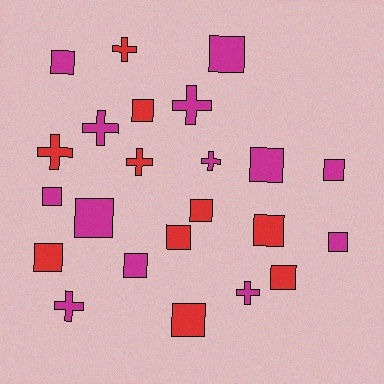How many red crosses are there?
There are 3 red crosses.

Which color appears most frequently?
Magenta, with 13 objects.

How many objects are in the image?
There are 23 objects.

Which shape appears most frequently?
Square, with 15 objects.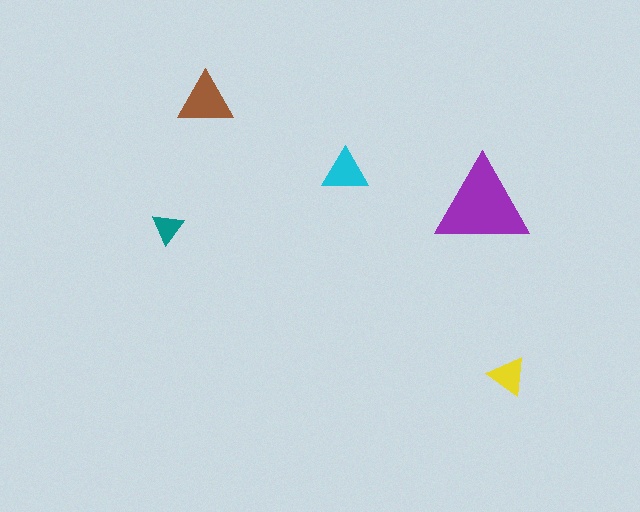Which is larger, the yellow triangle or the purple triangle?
The purple one.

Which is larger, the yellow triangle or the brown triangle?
The brown one.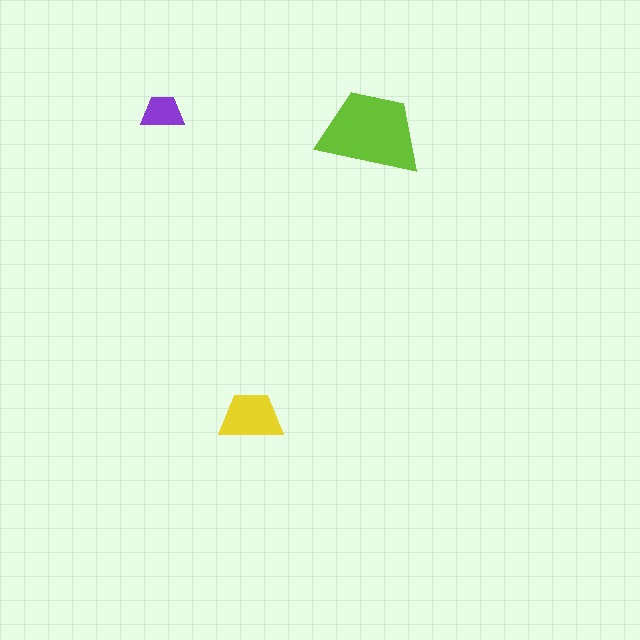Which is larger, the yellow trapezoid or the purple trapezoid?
The yellow one.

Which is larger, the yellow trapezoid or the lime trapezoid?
The lime one.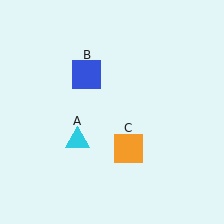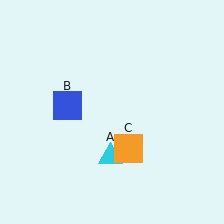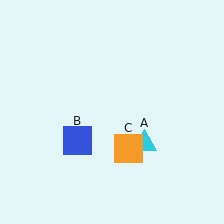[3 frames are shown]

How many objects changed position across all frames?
2 objects changed position: cyan triangle (object A), blue square (object B).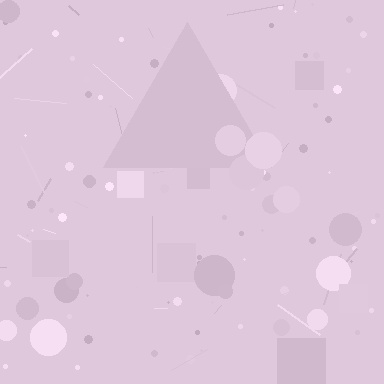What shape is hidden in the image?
A triangle is hidden in the image.